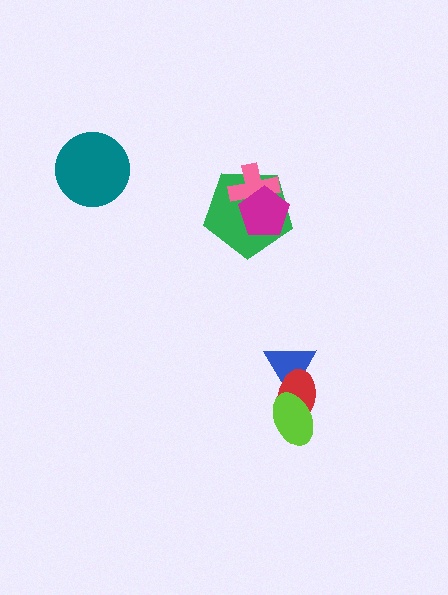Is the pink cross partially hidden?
Yes, it is partially covered by another shape.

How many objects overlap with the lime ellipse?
1 object overlaps with the lime ellipse.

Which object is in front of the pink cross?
The magenta pentagon is in front of the pink cross.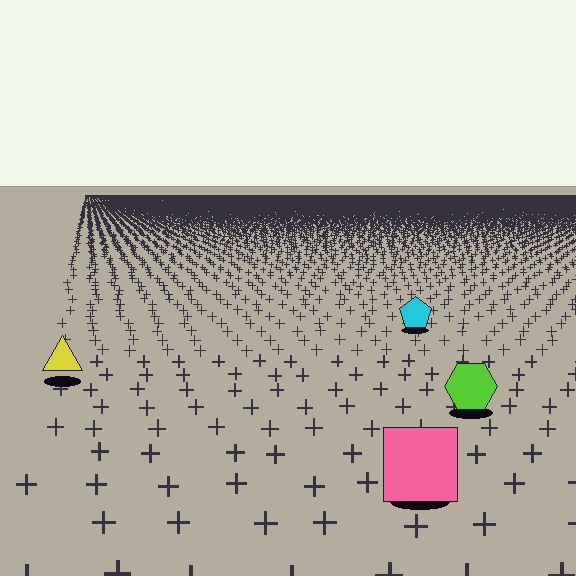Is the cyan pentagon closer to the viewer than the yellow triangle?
No. The yellow triangle is closer — you can tell from the texture gradient: the ground texture is coarser near it.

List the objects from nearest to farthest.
From nearest to farthest: the pink square, the lime hexagon, the yellow triangle, the cyan pentagon.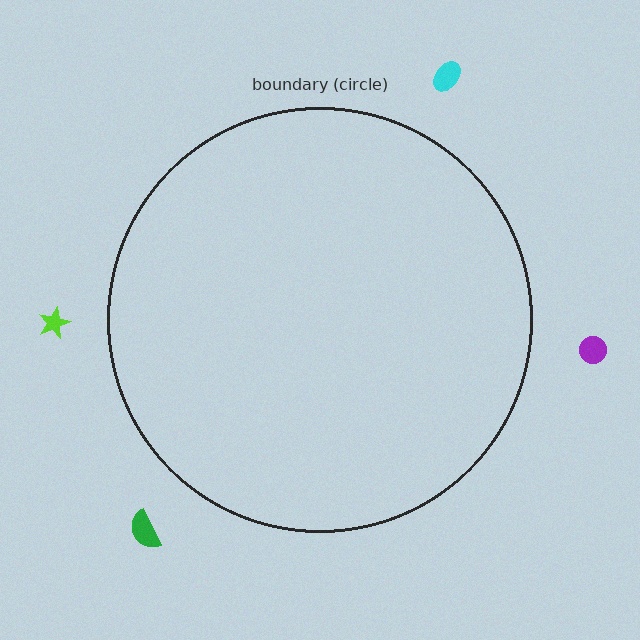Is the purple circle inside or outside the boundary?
Outside.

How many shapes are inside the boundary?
0 inside, 4 outside.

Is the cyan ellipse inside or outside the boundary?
Outside.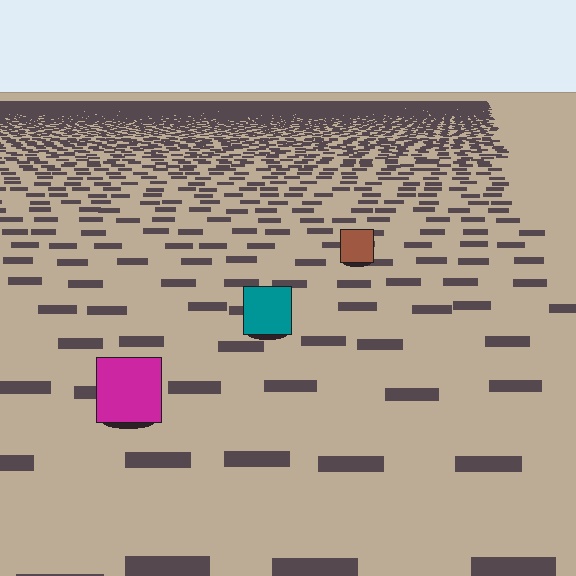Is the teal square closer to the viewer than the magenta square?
No. The magenta square is closer — you can tell from the texture gradient: the ground texture is coarser near it.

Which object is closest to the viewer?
The magenta square is closest. The texture marks near it are larger and more spread out.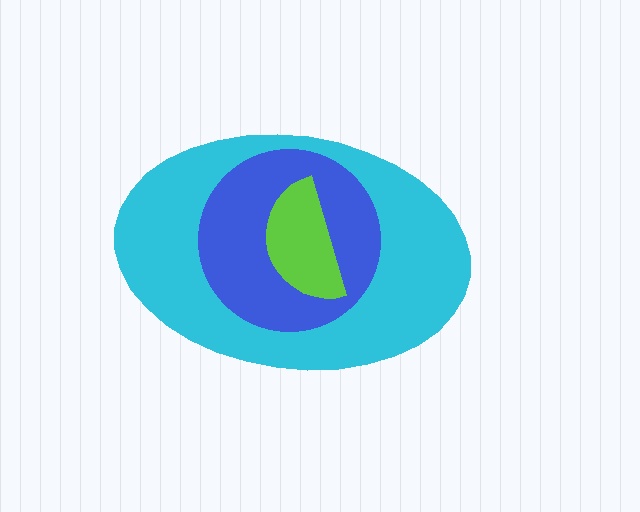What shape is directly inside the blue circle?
The lime semicircle.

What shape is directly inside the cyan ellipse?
The blue circle.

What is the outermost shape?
The cyan ellipse.